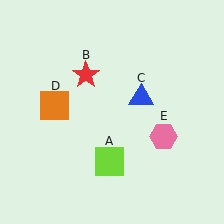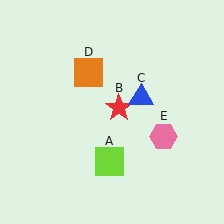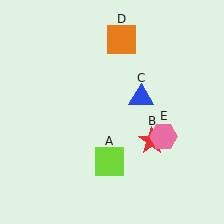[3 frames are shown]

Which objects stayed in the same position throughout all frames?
Lime square (object A) and blue triangle (object C) and pink hexagon (object E) remained stationary.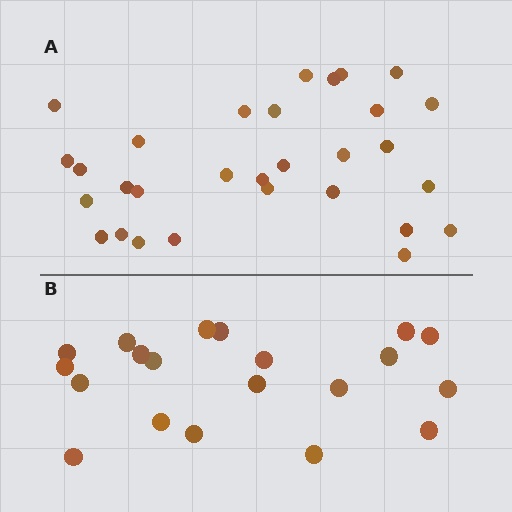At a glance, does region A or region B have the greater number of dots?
Region A (the top region) has more dots.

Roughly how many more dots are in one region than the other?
Region A has roughly 10 or so more dots than region B.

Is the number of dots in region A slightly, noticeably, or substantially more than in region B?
Region A has substantially more. The ratio is roughly 1.5 to 1.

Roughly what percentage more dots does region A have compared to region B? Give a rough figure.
About 50% more.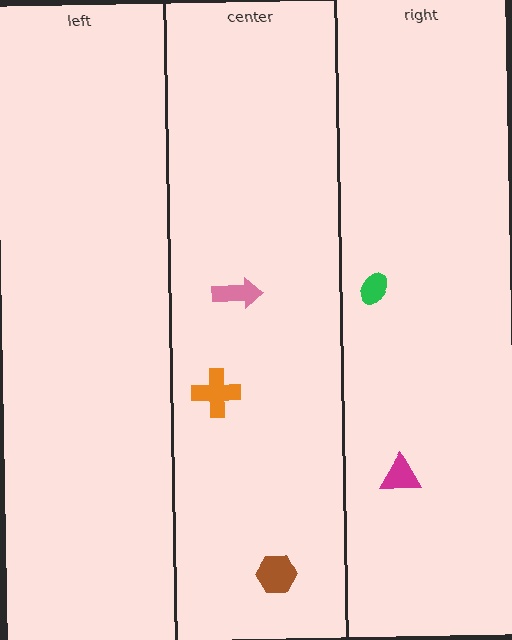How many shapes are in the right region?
2.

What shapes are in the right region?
The magenta triangle, the green ellipse.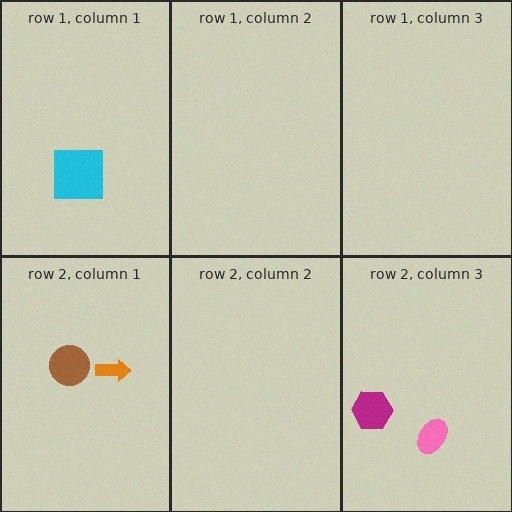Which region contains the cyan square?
The row 1, column 1 region.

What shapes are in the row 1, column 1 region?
The cyan square.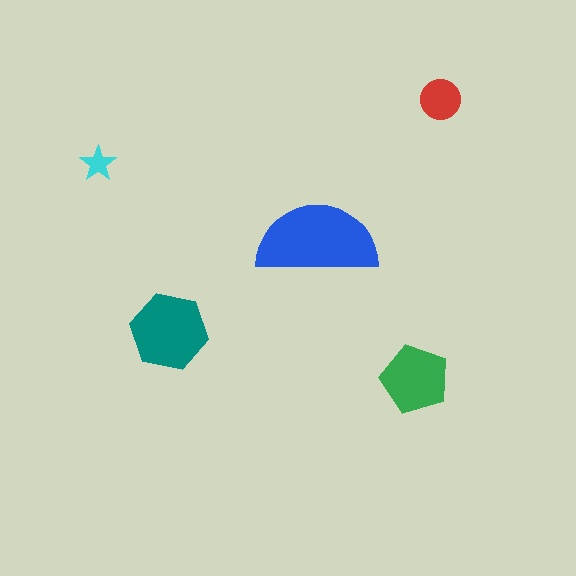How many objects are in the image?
There are 5 objects in the image.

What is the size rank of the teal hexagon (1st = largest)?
2nd.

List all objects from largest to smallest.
The blue semicircle, the teal hexagon, the green pentagon, the red circle, the cyan star.